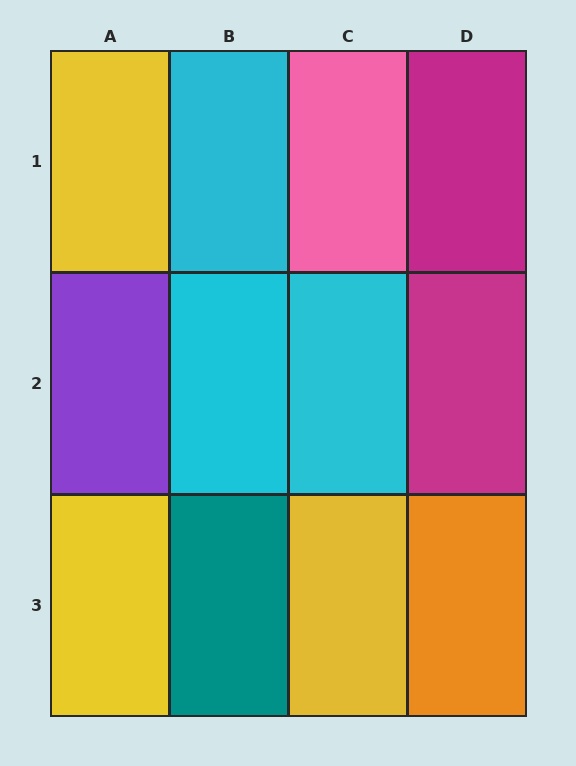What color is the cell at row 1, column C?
Pink.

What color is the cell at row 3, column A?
Yellow.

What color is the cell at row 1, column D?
Magenta.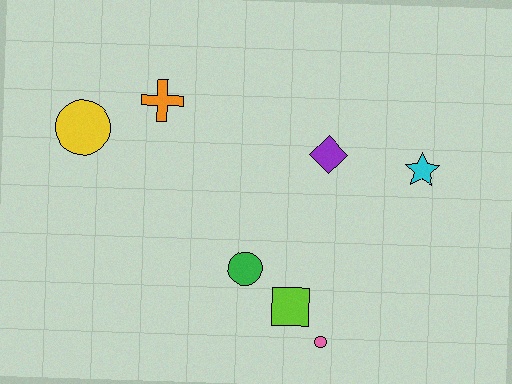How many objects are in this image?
There are 7 objects.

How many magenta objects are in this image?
There are no magenta objects.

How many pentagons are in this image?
There are no pentagons.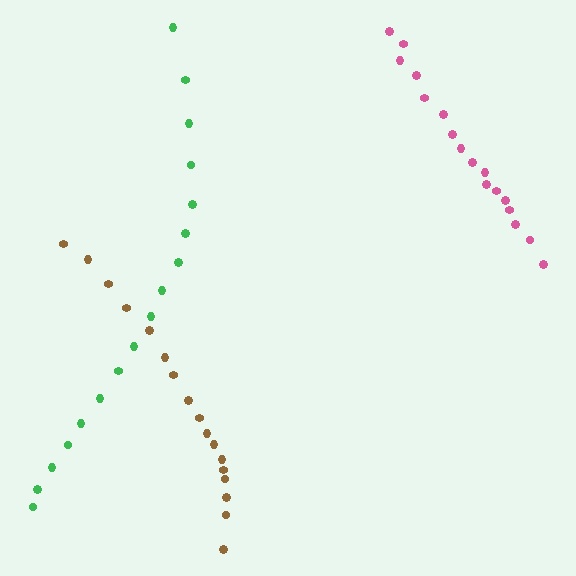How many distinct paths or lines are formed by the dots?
There are 3 distinct paths.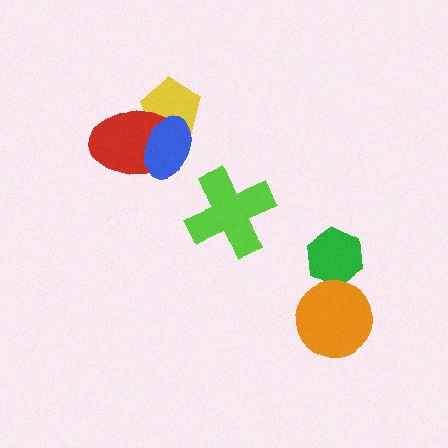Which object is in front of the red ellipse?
The blue ellipse is in front of the red ellipse.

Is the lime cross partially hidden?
No, no other shape covers it.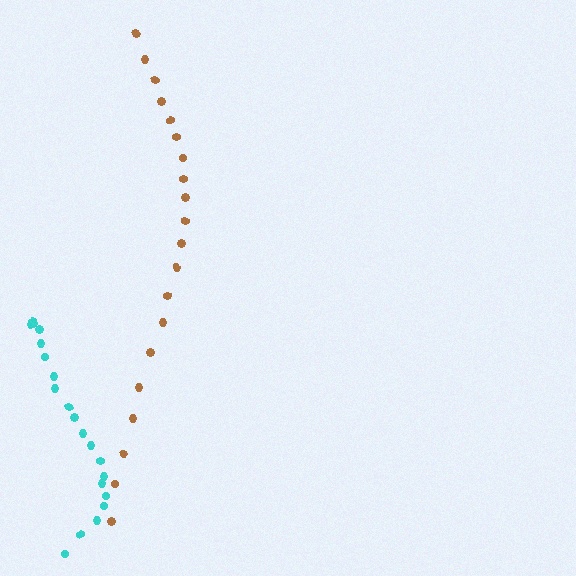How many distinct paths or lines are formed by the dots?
There are 2 distinct paths.